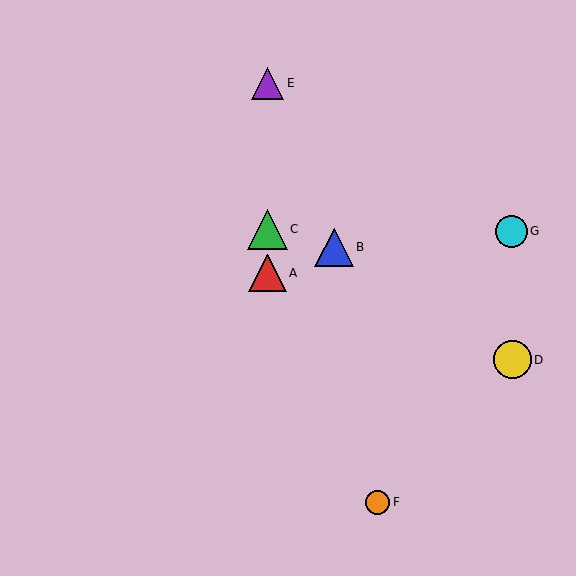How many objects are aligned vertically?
3 objects (A, C, E) are aligned vertically.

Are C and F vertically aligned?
No, C is at x≈268 and F is at x≈377.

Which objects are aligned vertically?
Objects A, C, E are aligned vertically.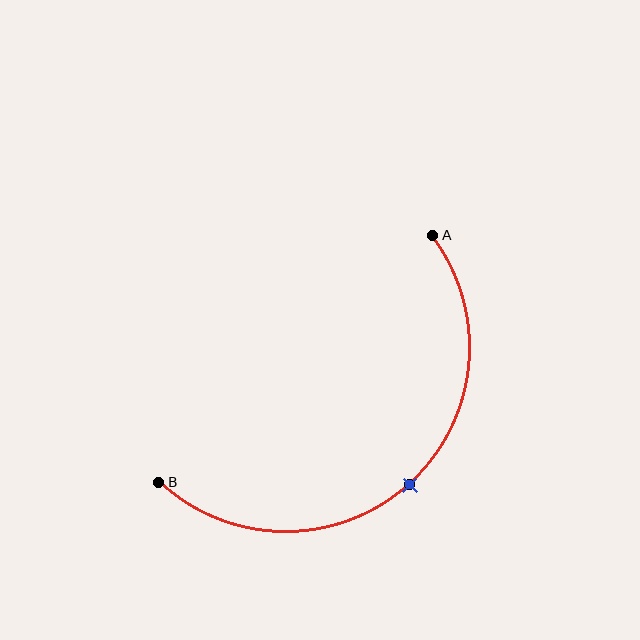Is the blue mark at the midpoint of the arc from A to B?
Yes. The blue mark lies on the arc at equal arc-length from both A and B — it is the arc midpoint.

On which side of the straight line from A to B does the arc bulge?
The arc bulges below and to the right of the straight line connecting A and B.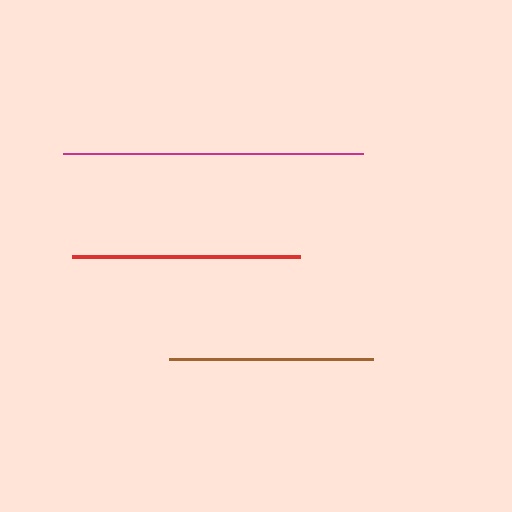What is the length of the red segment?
The red segment is approximately 228 pixels long.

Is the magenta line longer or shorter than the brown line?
The magenta line is longer than the brown line.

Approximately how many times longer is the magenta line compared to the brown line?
The magenta line is approximately 1.5 times the length of the brown line.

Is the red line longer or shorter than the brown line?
The red line is longer than the brown line.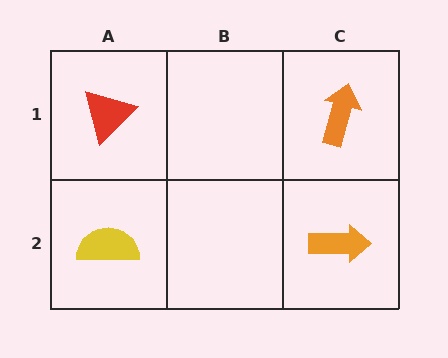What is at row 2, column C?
An orange arrow.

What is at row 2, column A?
A yellow semicircle.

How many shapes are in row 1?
2 shapes.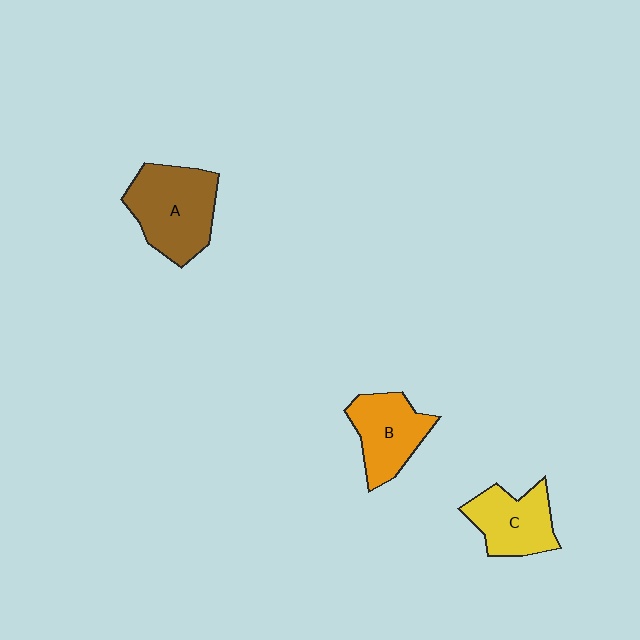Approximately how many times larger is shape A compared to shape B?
Approximately 1.3 times.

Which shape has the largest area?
Shape A (brown).